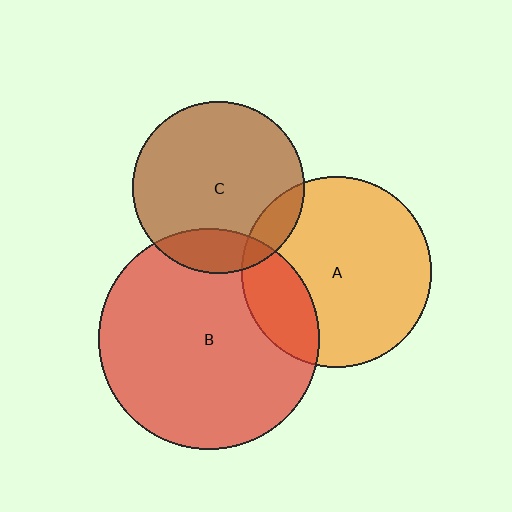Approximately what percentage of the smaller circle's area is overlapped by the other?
Approximately 15%.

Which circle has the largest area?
Circle B (red).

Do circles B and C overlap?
Yes.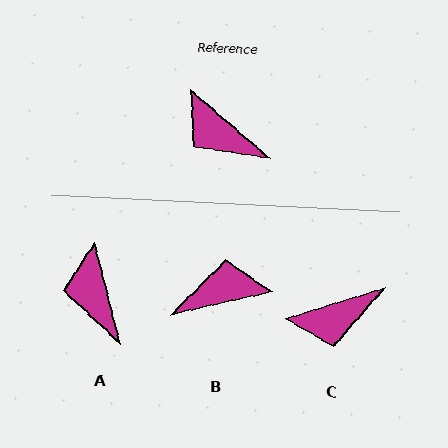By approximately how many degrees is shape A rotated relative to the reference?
Approximately 35 degrees clockwise.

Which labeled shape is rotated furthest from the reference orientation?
B, about 127 degrees away.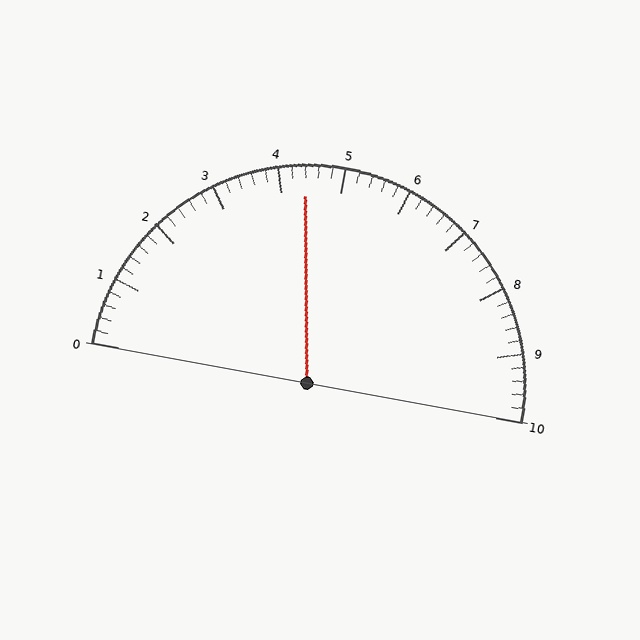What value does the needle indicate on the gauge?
The needle indicates approximately 4.4.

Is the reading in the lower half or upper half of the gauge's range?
The reading is in the lower half of the range (0 to 10).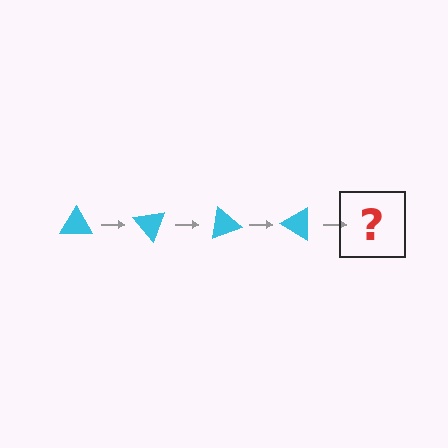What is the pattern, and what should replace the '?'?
The pattern is that the triangle rotates 50 degrees each step. The '?' should be a cyan triangle rotated 200 degrees.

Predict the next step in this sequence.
The next step is a cyan triangle rotated 200 degrees.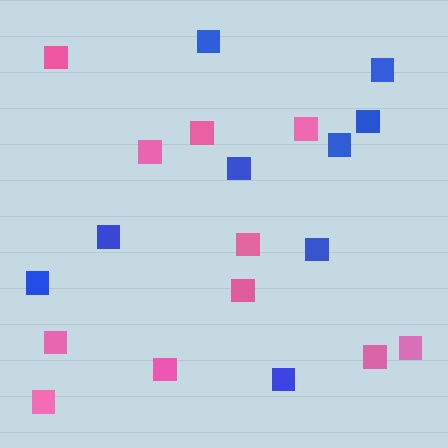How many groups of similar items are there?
There are 2 groups: one group of pink squares (11) and one group of blue squares (9).